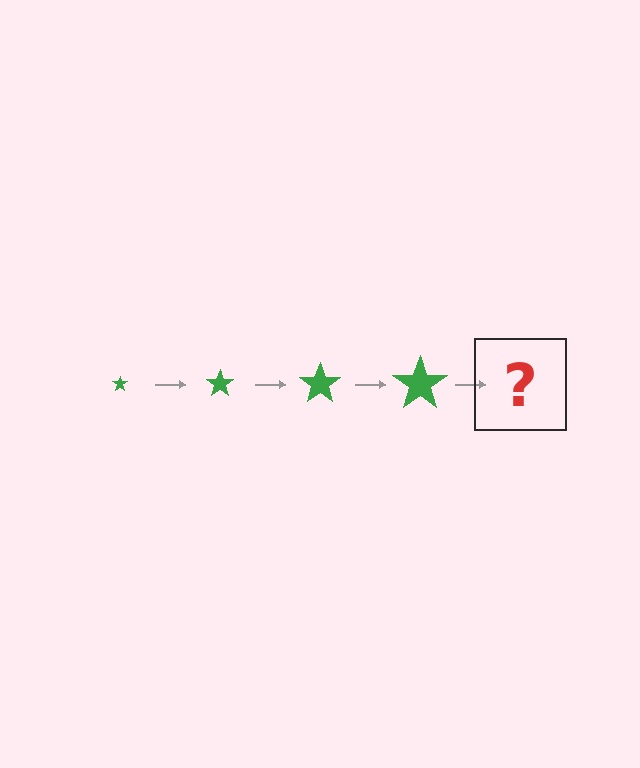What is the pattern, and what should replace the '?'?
The pattern is that the star gets progressively larger each step. The '?' should be a green star, larger than the previous one.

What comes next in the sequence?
The next element should be a green star, larger than the previous one.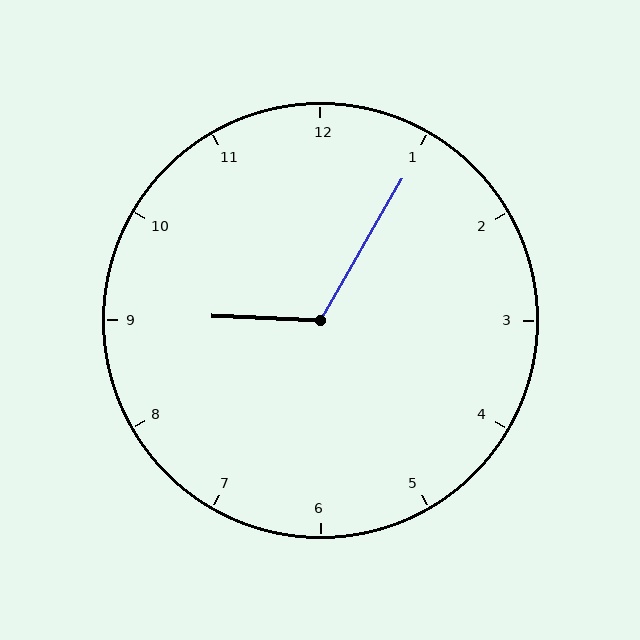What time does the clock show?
9:05.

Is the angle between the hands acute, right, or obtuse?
It is obtuse.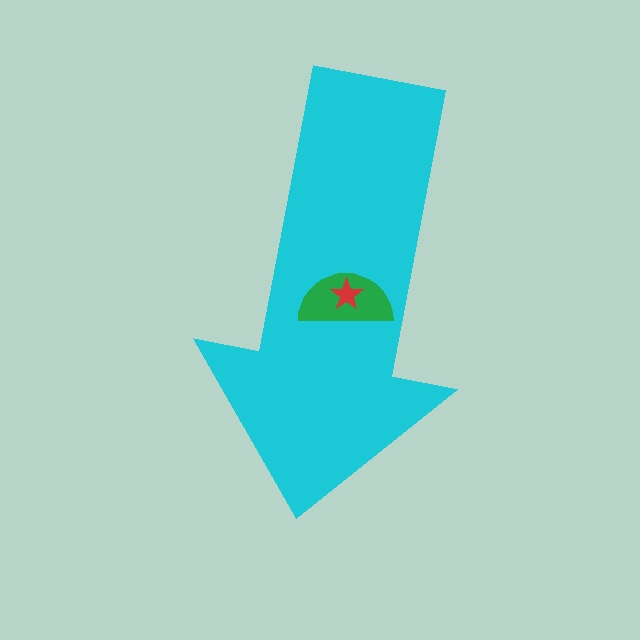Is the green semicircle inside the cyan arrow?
Yes.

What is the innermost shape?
The red star.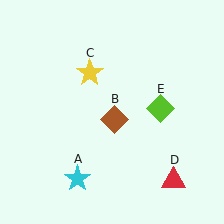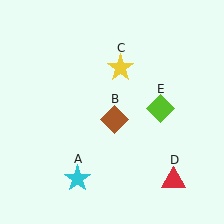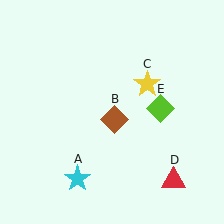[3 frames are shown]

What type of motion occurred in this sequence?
The yellow star (object C) rotated clockwise around the center of the scene.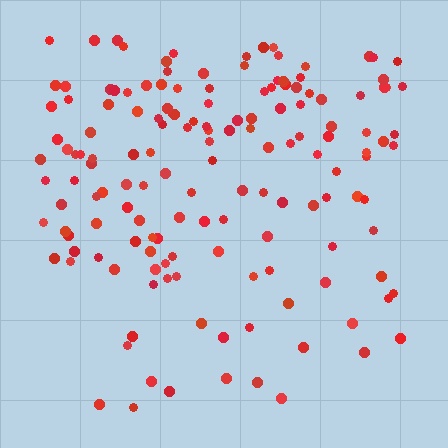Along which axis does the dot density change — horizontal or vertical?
Vertical.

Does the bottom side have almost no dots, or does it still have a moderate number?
Still a moderate number, just noticeably fewer than the top.